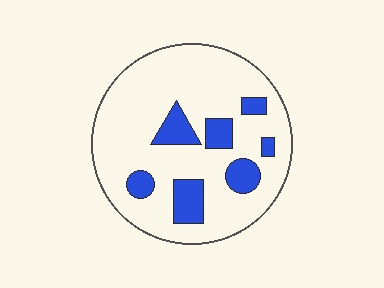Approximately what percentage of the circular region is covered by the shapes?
Approximately 20%.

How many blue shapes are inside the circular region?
7.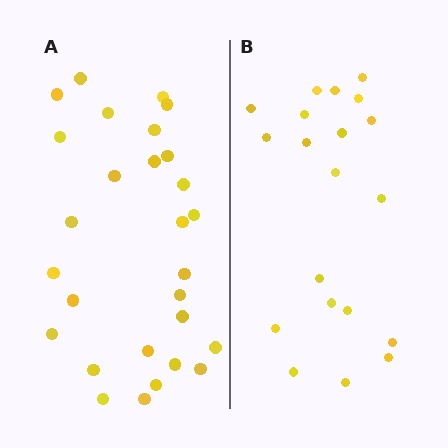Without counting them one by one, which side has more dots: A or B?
Region A (the left region) has more dots.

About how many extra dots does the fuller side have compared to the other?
Region A has roughly 8 or so more dots than region B.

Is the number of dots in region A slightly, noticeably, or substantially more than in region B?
Region A has noticeably more, but not dramatically so. The ratio is roughly 1.4 to 1.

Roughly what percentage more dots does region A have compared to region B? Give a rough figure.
About 40% more.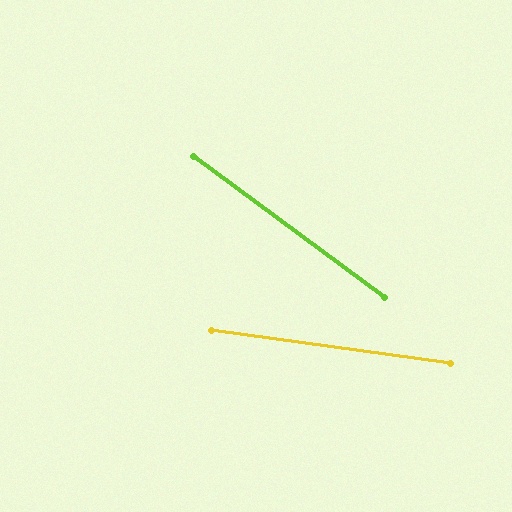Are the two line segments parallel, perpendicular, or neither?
Neither parallel nor perpendicular — they differ by about 29°.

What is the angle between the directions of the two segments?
Approximately 29 degrees.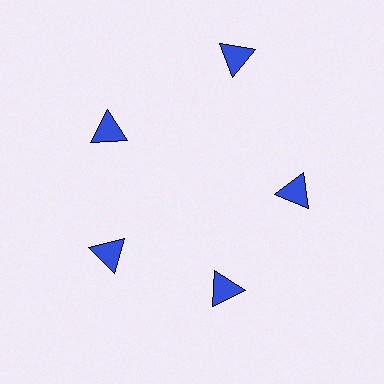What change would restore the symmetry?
The symmetry would be restored by moving it inward, back onto the ring so that all 5 triangles sit at equal angles and equal distance from the center.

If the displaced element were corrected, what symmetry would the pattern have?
It would have 5-fold rotational symmetry — the pattern would map onto itself every 72 degrees.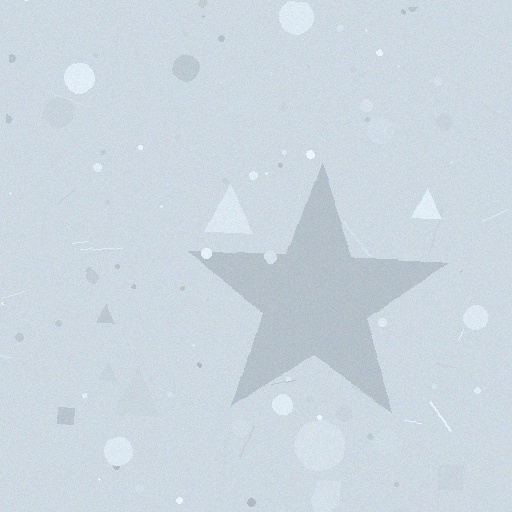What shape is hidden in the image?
A star is hidden in the image.